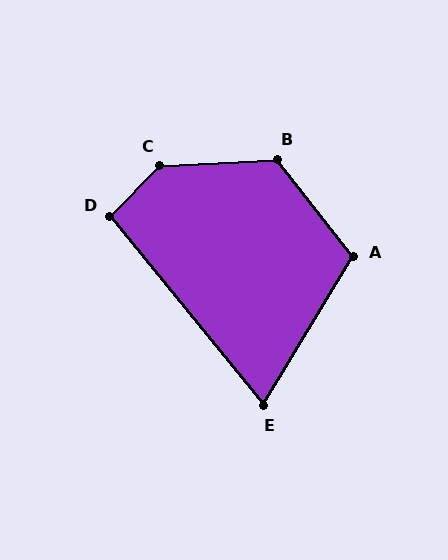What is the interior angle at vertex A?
Approximately 111 degrees (obtuse).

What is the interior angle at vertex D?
Approximately 96 degrees (obtuse).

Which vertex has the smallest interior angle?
E, at approximately 70 degrees.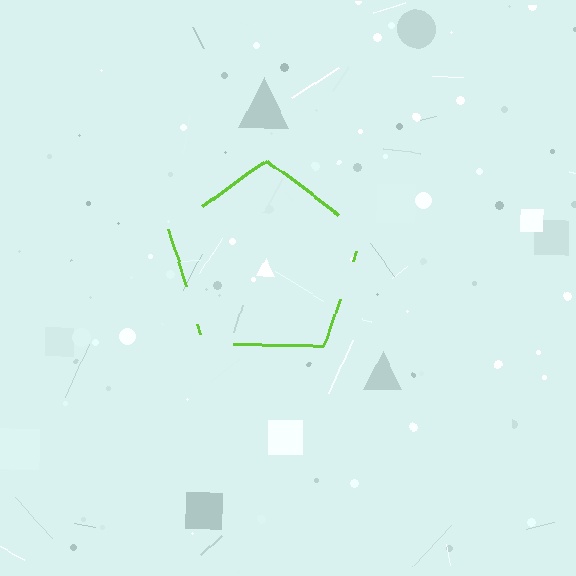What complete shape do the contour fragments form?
The contour fragments form a pentagon.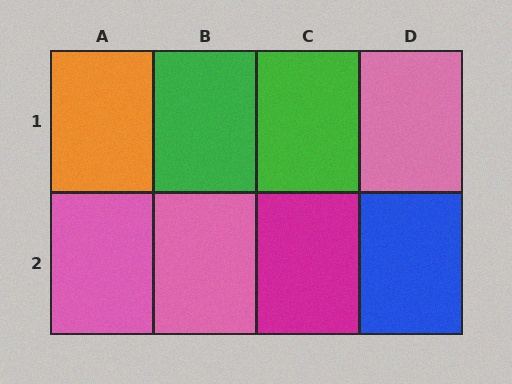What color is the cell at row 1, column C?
Green.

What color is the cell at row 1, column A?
Orange.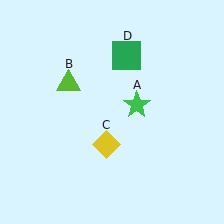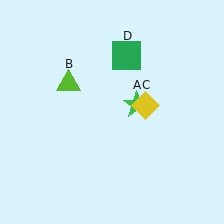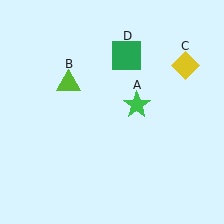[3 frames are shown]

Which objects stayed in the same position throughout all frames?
Green star (object A) and lime triangle (object B) and green square (object D) remained stationary.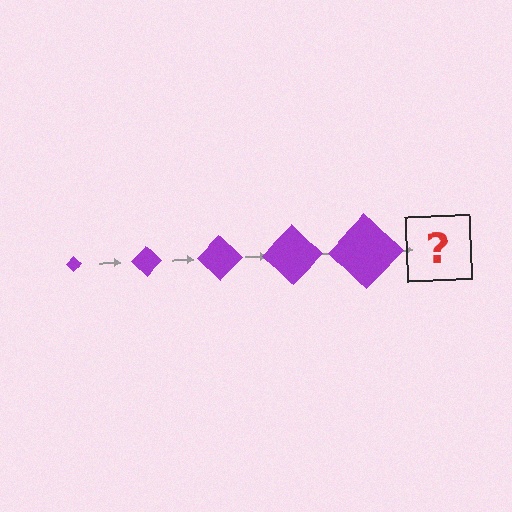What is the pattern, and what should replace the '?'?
The pattern is that the diamond gets progressively larger each step. The '?' should be a purple diamond, larger than the previous one.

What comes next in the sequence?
The next element should be a purple diamond, larger than the previous one.